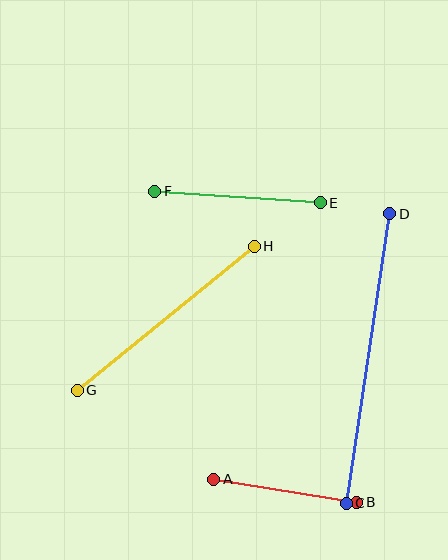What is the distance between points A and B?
The distance is approximately 145 pixels.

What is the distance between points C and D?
The distance is approximately 292 pixels.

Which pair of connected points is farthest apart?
Points C and D are farthest apart.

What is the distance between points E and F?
The distance is approximately 166 pixels.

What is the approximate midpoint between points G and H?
The midpoint is at approximately (166, 318) pixels.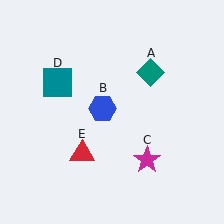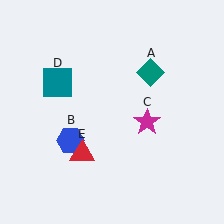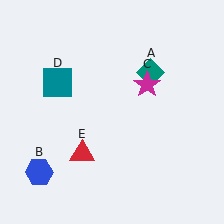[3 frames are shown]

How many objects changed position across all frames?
2 objects changed position: blue hexagon (object B), magenta star (object C).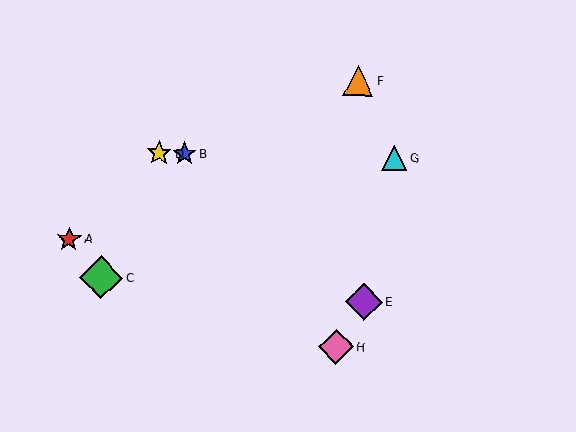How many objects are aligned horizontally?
3 objects (B, D, G) are aligned horizontally.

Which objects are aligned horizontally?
Objects B, D, G are aligned horizontally.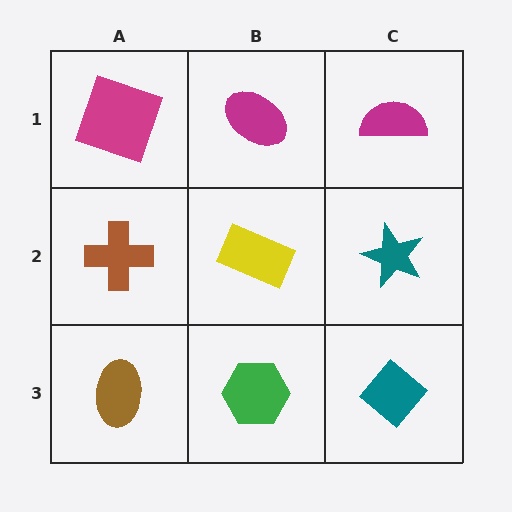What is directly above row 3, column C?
A teal star.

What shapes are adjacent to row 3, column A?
A brown cross (row 2, column A), a green hexagon (row 3, column B).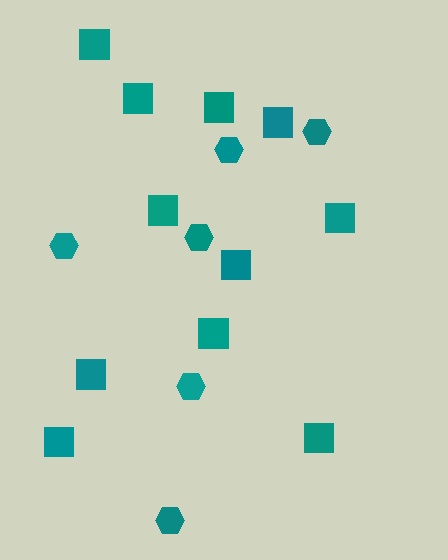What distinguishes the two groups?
There are 2 groups: one group of squares (11) and one group of hexagons (6).